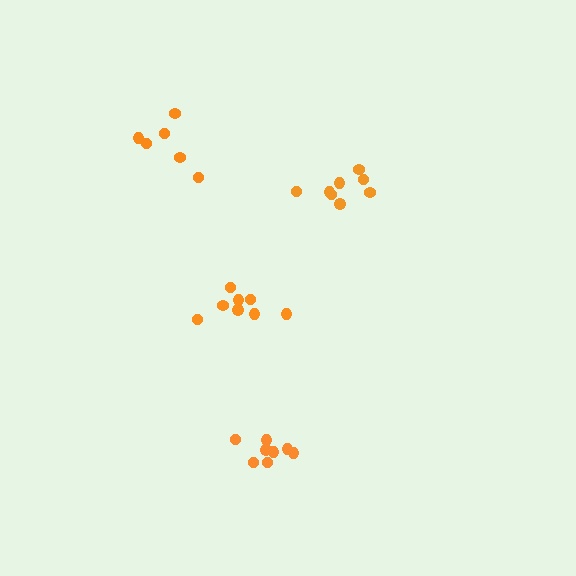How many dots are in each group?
Group 1: 6 dots, Group 2: 8 dots, Group 3: 8 dots, Group 4: 8 dots (30 total).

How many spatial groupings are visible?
There are 4 spatial groupings.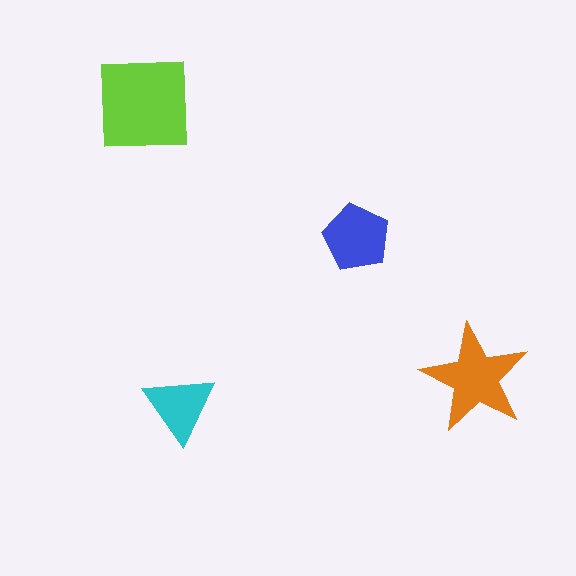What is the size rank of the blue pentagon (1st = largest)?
3rd.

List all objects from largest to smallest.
The lime square, the orange star, the blue pentagon, the cyan triangle.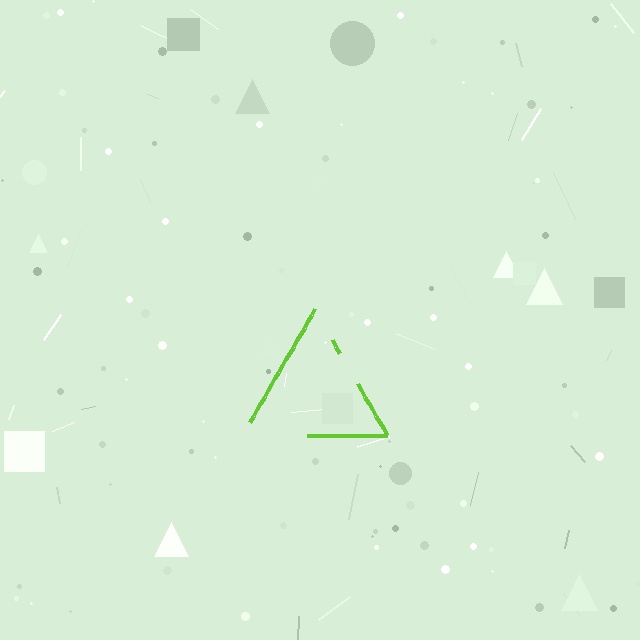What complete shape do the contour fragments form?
The contour fragments form a triangle.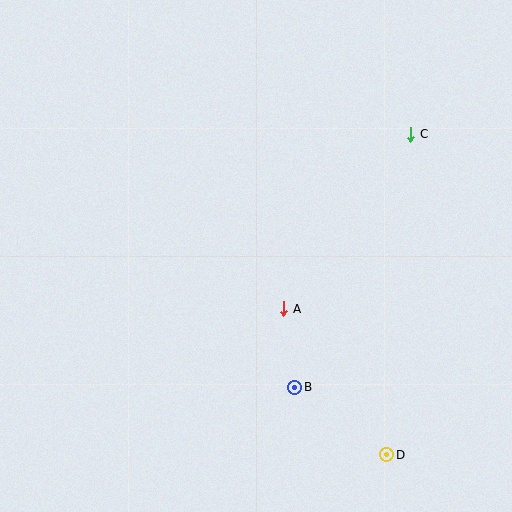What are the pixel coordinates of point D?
Point D is at (387, 455).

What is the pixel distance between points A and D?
The distance between A and D is 179 pixels.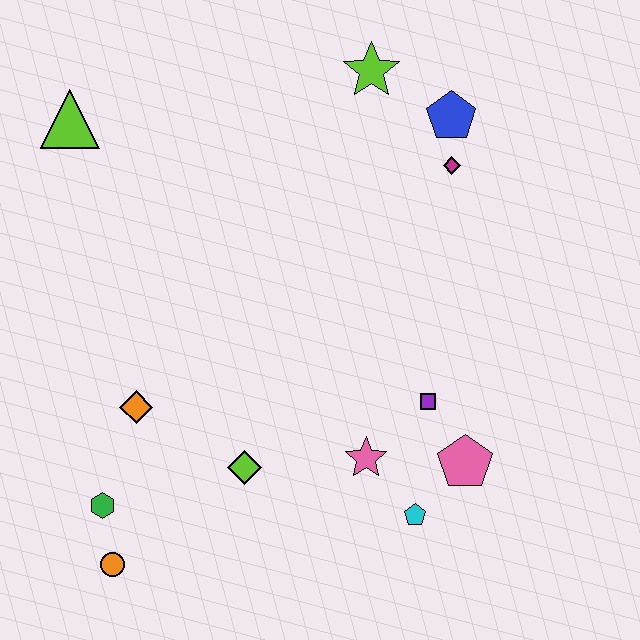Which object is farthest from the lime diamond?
The lime star is farthest from the lime diamond.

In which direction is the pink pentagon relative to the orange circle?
The pink pentagon is to the right of the orange circle.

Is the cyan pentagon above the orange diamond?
No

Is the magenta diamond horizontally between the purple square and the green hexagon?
No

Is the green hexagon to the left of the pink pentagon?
Yes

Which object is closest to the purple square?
The pink pentagon is closest to the purple square.